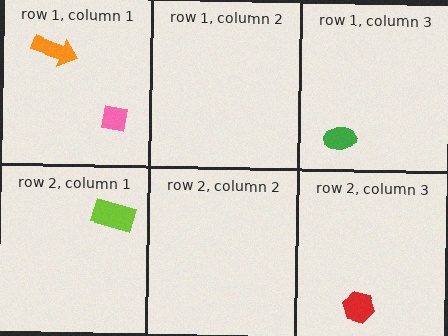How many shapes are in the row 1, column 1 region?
2.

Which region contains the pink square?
The row 1, column 1 region.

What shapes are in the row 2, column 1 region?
The lime rectangle.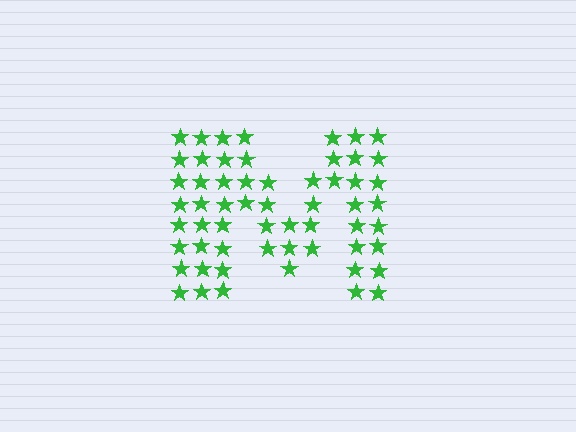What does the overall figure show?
The overall figure shows the letter M.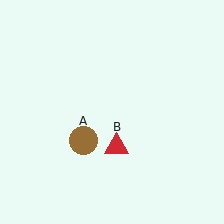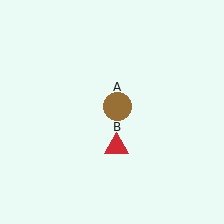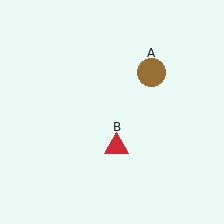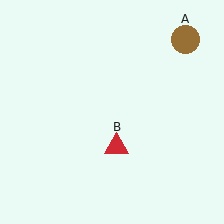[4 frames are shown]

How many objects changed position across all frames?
1 object changed position: brown circle (object A).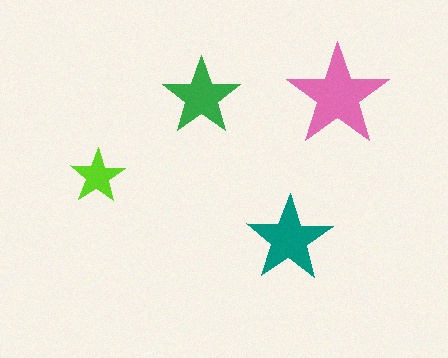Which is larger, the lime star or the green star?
The green one.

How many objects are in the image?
There are 4 objects in the image.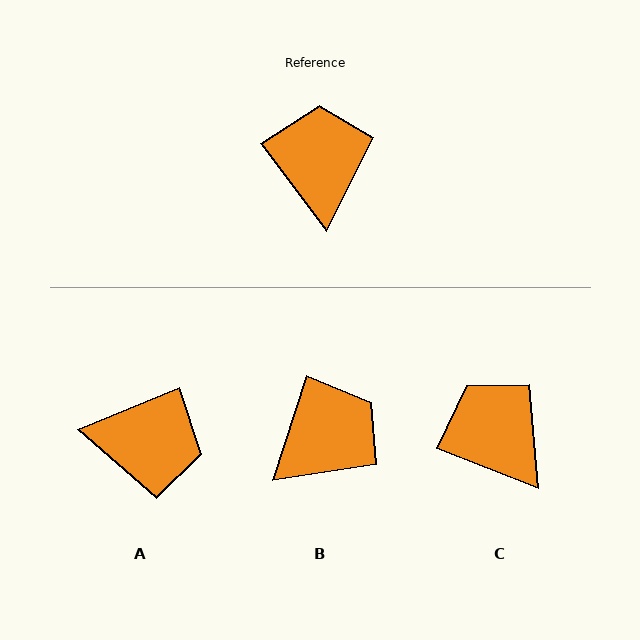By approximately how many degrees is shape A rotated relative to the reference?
Approximately 105 degrees clockwise.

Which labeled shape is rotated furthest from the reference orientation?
A, about 105 degrees away.